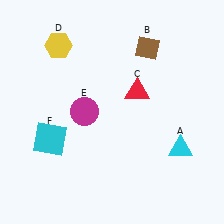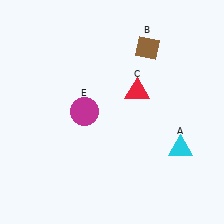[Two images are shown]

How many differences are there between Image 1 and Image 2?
There are 2 differences between the two images.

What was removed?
The cyan square (F), the yellow hexagon (D) were removed in Image 2.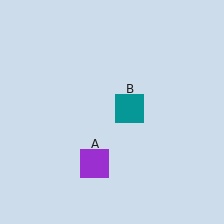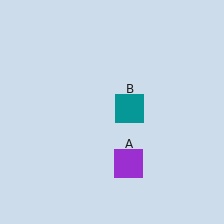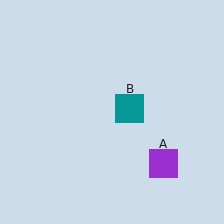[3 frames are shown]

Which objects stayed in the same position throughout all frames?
Teal square (object B) remained stationary.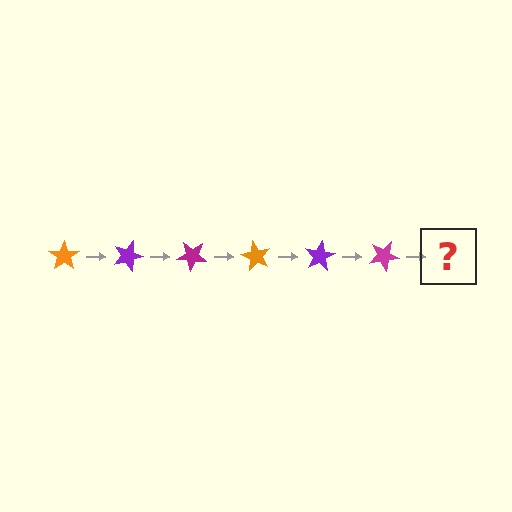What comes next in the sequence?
The next element should be an orange star, rotated 120 degrees from the start.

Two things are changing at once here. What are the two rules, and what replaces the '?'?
The two rules are that it rotates 20 degrees each step and the color cycles through orange, purple, and magenta. The '?' should be an orange star, rotated 120 degrees from the start.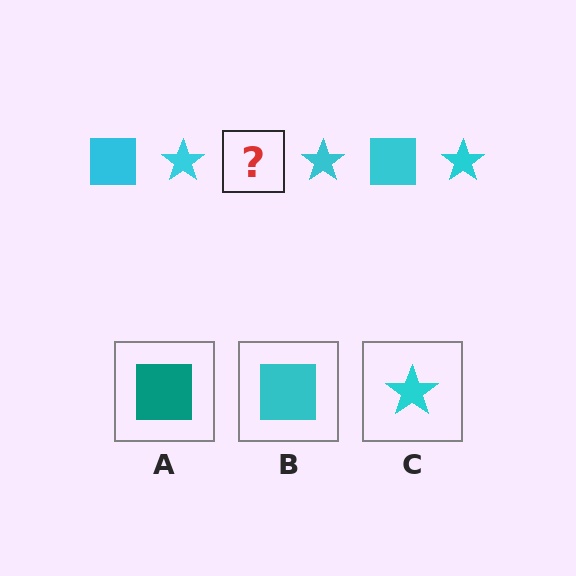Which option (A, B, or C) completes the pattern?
B.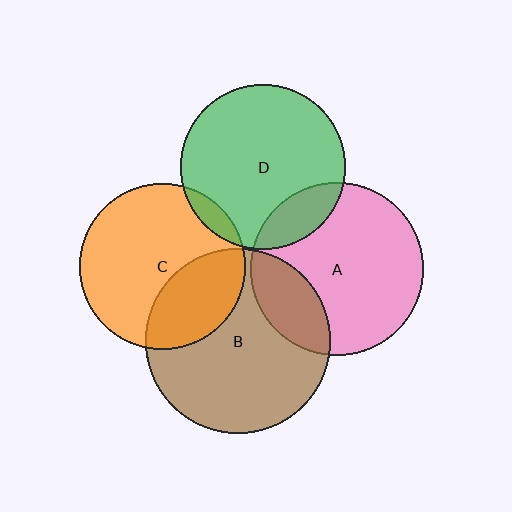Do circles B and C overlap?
Yes.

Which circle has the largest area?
Circle B (brown).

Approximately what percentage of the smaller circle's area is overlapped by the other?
Approximately 30%.